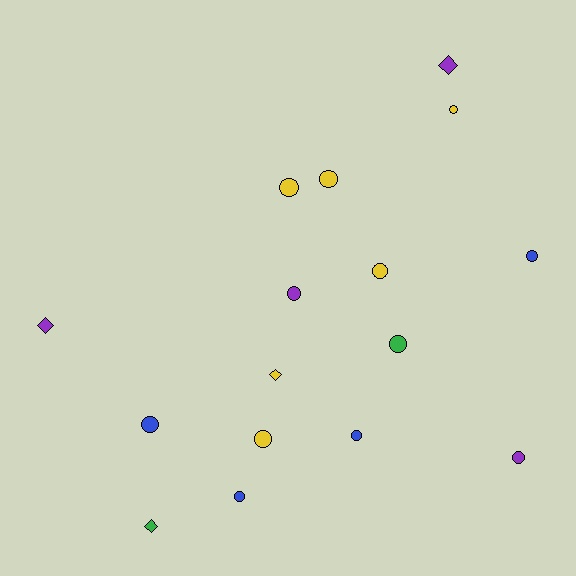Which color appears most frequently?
Yellow, with 6 objects.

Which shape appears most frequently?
Circle, with 12 objects.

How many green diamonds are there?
There is 1 green diamond.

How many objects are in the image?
There are 16 objects.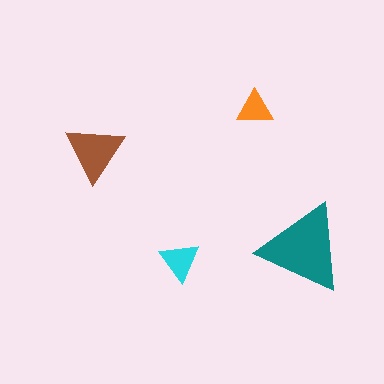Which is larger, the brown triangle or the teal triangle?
The teal one.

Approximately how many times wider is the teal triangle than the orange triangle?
About 2.5 times wider.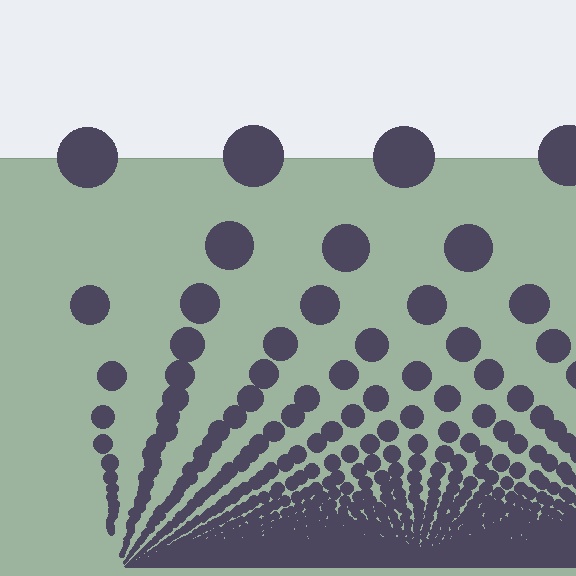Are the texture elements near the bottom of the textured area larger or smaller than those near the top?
Smaller. The gradient is inverted — elements near the bottom are smaller and denser.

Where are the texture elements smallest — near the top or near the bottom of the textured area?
Near the bottom.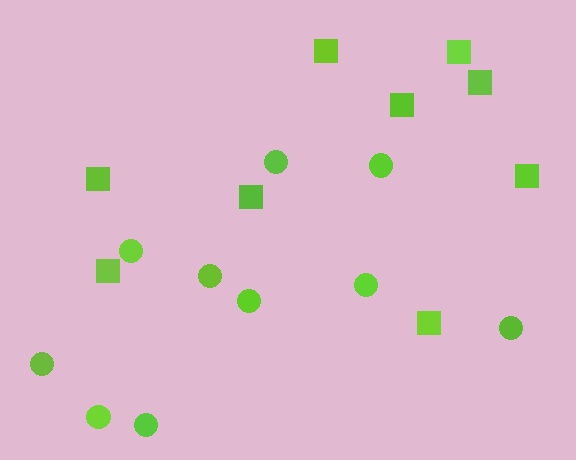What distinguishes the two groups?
There are 2 groups: one group of squares (9) and one group of circles (10).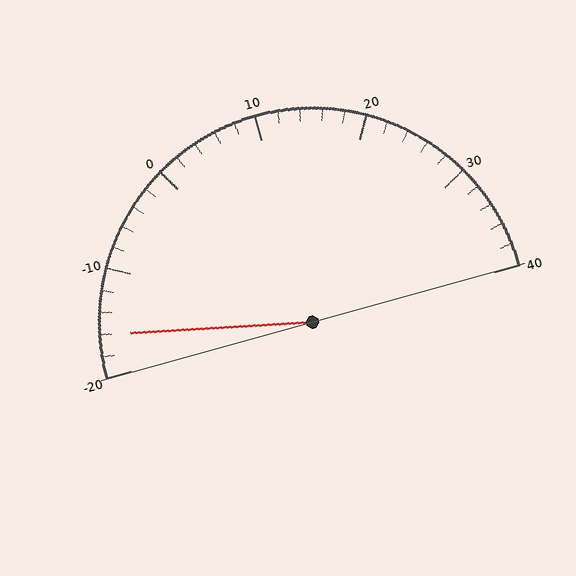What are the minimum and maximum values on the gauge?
The gauge ranges from -20 to 40.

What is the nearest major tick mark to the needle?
The nearest major tick mark is -20.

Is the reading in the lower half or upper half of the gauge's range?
The reading is in the lower half of the range (-20 to 40).